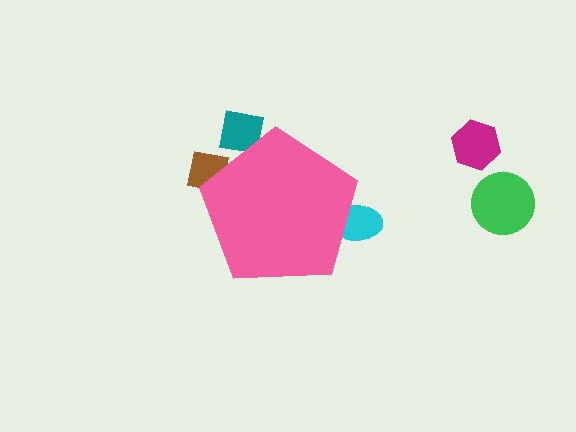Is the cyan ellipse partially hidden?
Yes, the cyan ellipse is partially hidden behind the pink pentagon.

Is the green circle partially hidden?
No, the green circle is fully visible.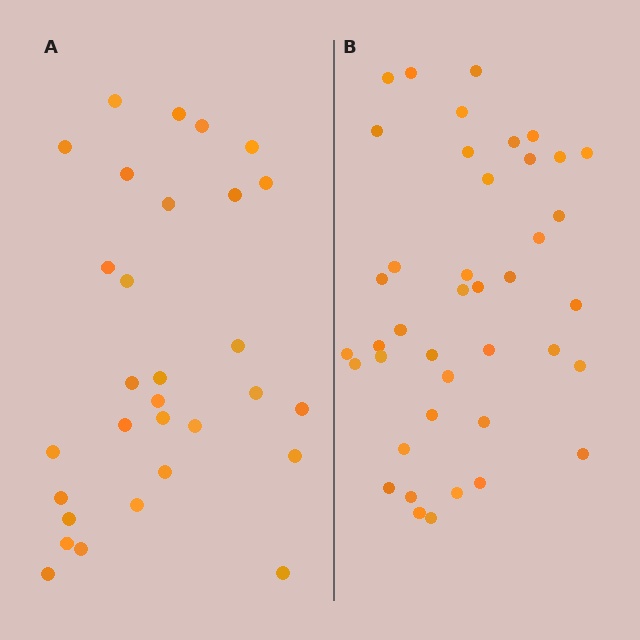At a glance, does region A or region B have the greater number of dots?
Region B (the right region) has more dots.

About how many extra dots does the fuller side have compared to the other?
Region B has roughly 12 or so more dots than region A.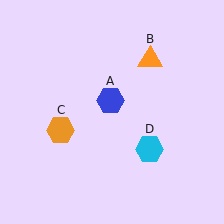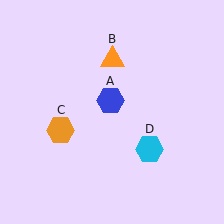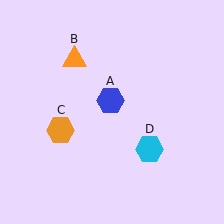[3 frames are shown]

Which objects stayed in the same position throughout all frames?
Blue hexagon (object A) and orange hexagon (object C) and cyan hexagon (object D) remained stationary.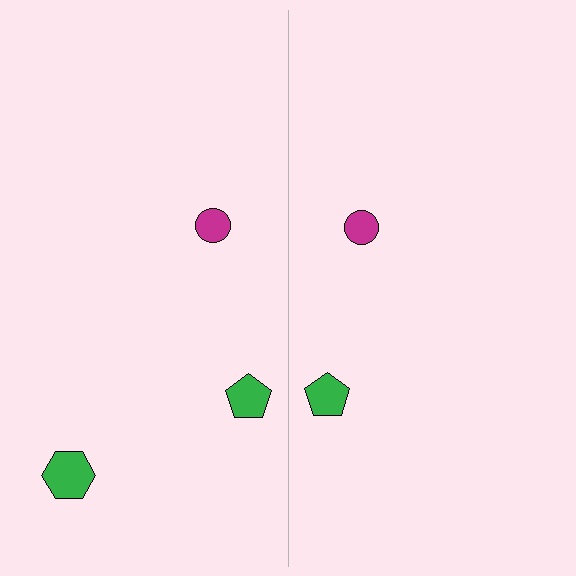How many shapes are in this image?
There are 5 shapes in this image.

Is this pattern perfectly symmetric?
No, the pattern is not perfectly symmetric. A green hexagon is missing from the right side.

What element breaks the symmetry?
A green hexagon is missing from the right side.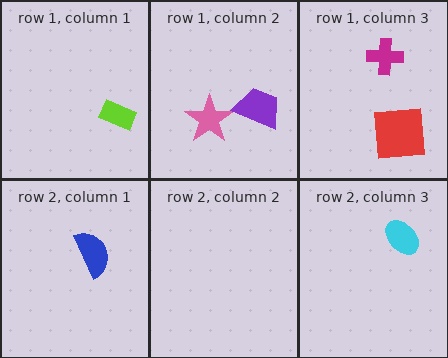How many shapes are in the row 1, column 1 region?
1.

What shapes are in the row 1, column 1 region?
The lime rectangle.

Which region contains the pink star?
The row 1, column 2 region.